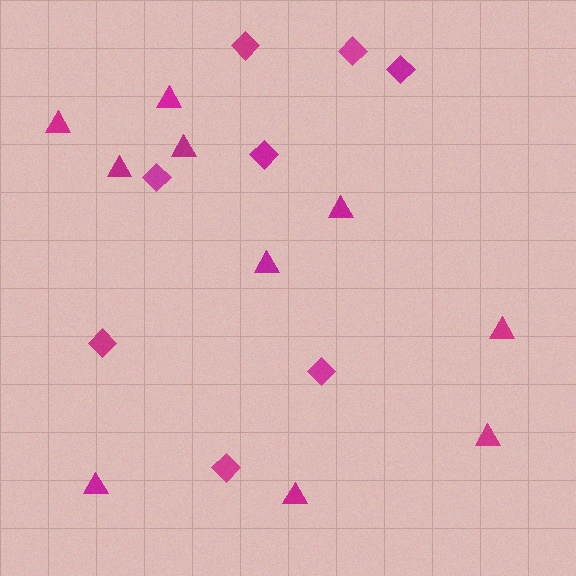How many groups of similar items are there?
There are 2 groups: one group of diamonds (8) and one group of triangles (10).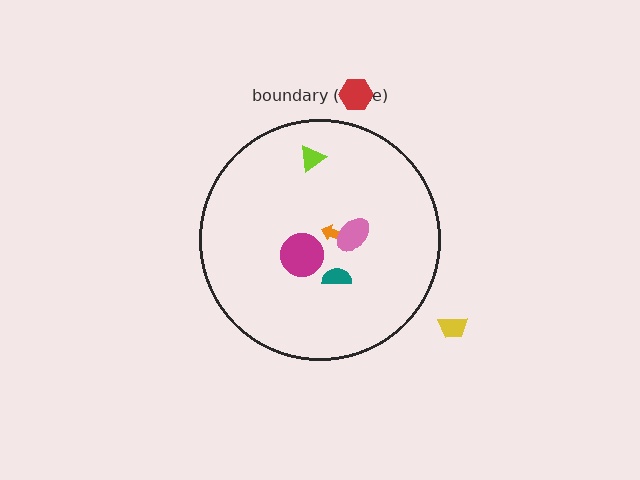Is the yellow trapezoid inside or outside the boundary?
Outside.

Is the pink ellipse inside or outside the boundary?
Inside.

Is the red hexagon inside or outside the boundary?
Outside.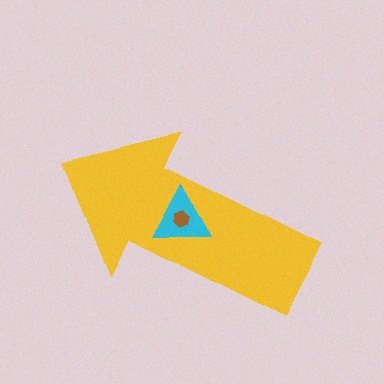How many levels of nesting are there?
3.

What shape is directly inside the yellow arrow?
The cyan triangle.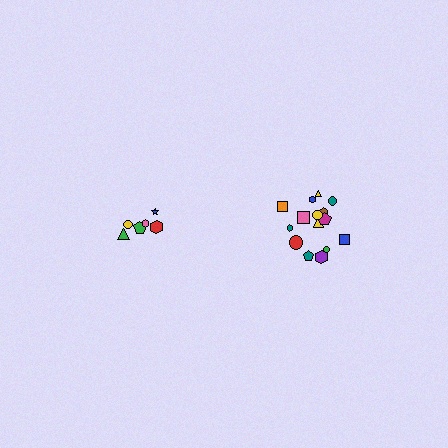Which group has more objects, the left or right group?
The right group.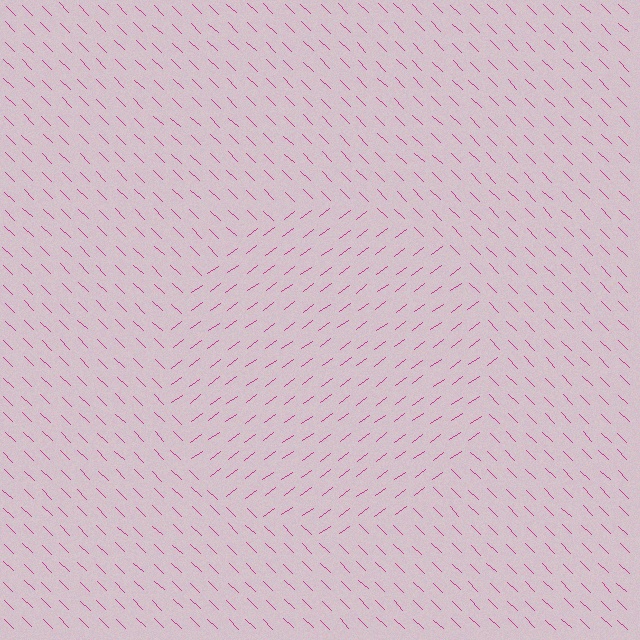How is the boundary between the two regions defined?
The boundary is defined purely by a change in line orientation (approximately 81 degrees difference). All lines are the same color and thickness.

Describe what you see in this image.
The image is filled with small magenta line segments. A circle region in the image has lines oriented differently from the surrounding lines, creating a visible texture boundary.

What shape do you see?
I see a circle.